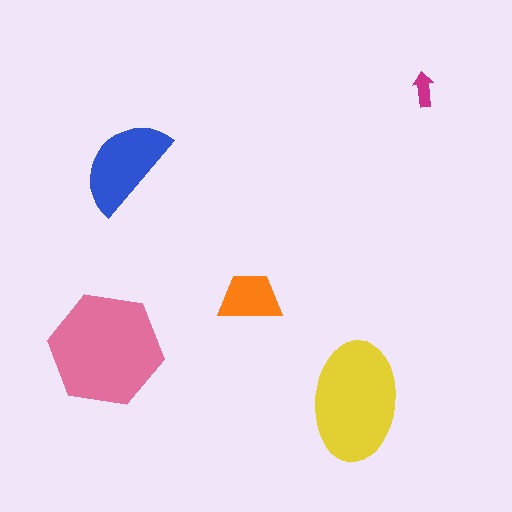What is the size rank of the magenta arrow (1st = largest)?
5th.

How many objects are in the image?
There are 5 objects in the image.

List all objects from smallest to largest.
The magenta arrow, the orange trapezoid, the blue semicircle, the yellow ellipse, the pink hexagon.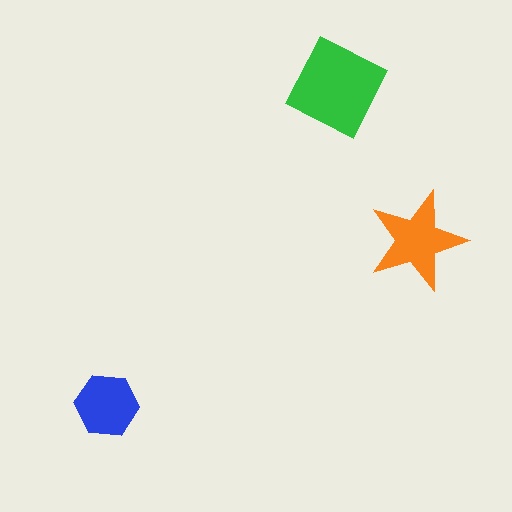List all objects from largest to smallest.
The green square, the orange star, the blue hexagon.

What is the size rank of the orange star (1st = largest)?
2nd.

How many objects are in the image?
There are 3 objects in the image.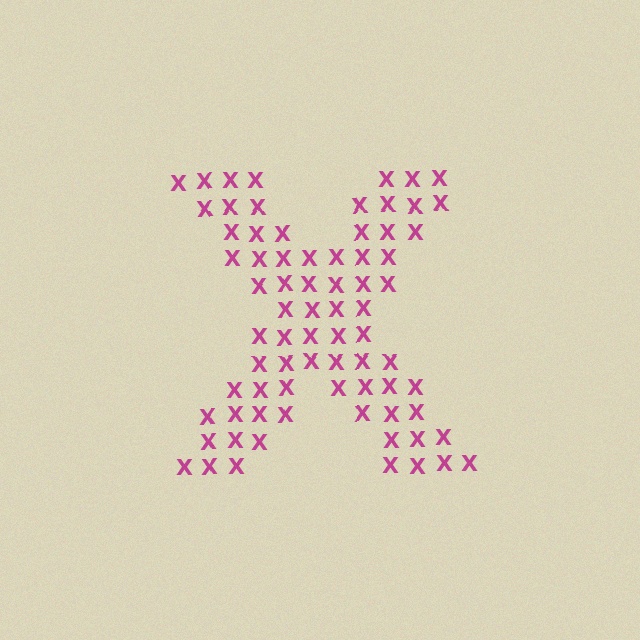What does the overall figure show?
The overall figure shows the letter X.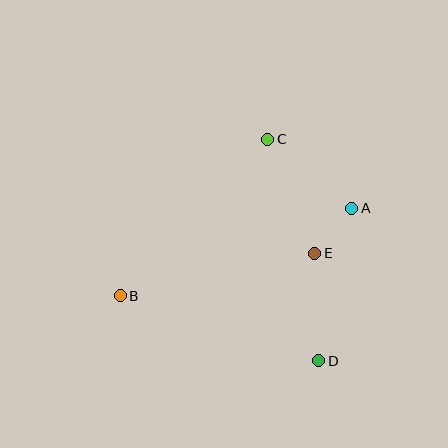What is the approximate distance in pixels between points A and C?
The distance between A and C is approximately 109 pixels.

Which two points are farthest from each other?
Points A and B are farthest from each other.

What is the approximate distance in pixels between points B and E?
The distance between B and E is approximately 199 pixels.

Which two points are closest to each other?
Points A and E are closest to each other.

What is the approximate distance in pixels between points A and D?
The distance between A and D is approximately 156 pixels.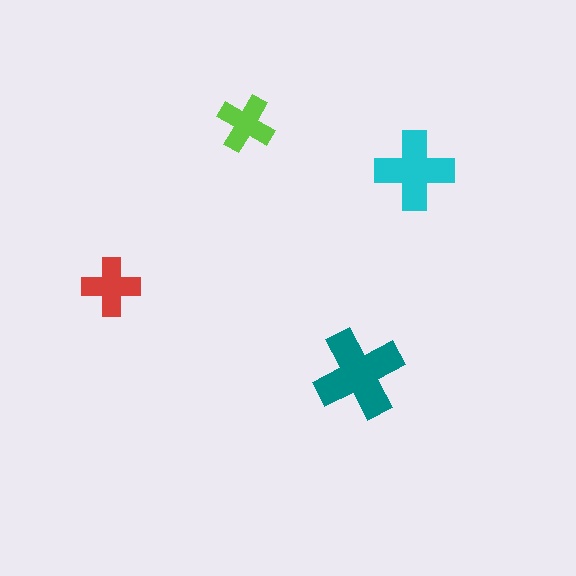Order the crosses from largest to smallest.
the teal one, the cyan one, the red one, the lime one.